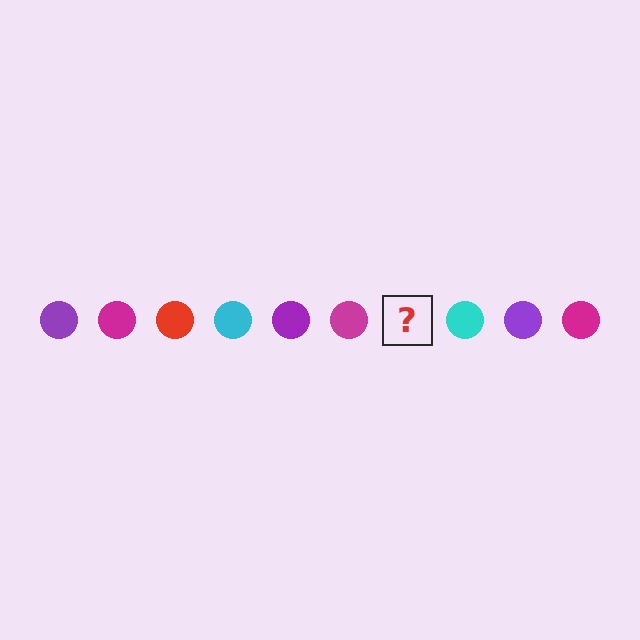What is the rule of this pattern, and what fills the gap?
The rule is that the pattern cycles through purple, magenta, red, cyan circles. The gap should be filled with a red circle.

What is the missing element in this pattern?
The missing element is a red circle.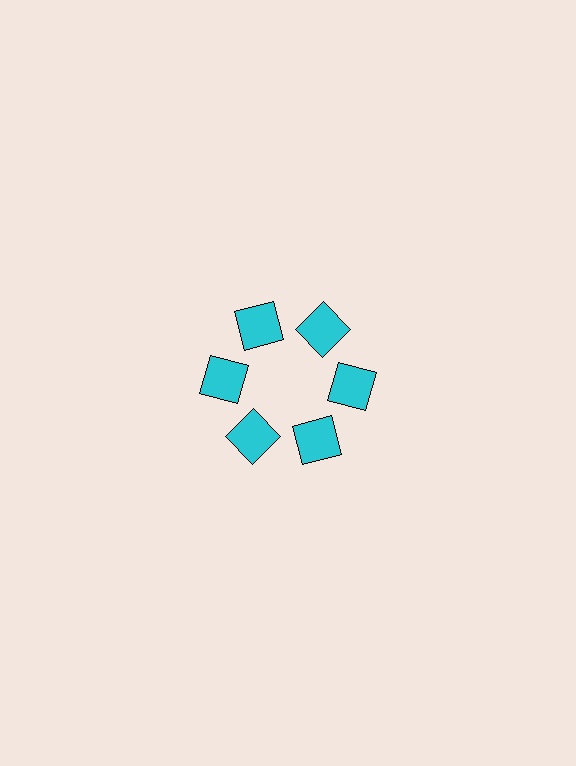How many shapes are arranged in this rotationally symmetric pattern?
There are 6 shapes, arranged in 6 groups of 1.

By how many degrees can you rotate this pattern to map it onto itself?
The pattern maps onto itself every 60 degrees of rotation.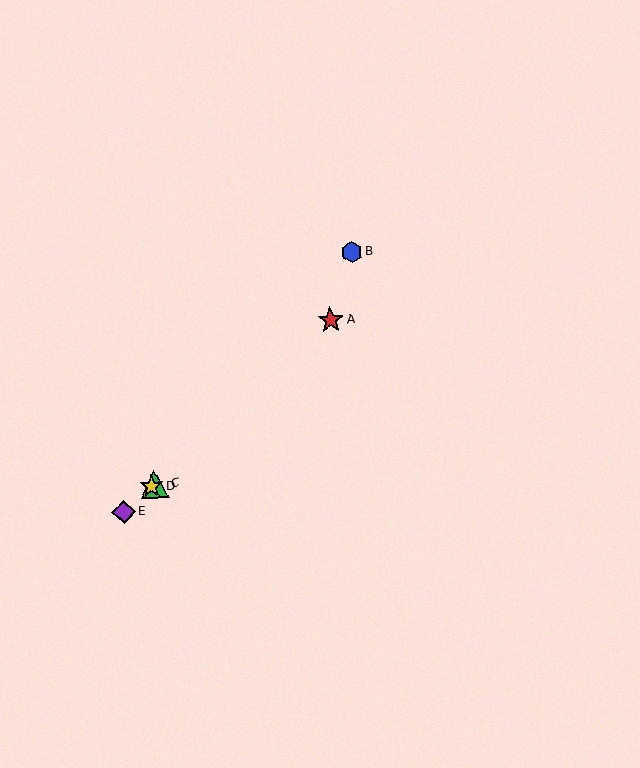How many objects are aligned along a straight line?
4 objects (A, C, D, E) are aligned along a straight line.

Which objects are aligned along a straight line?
Objects A, C, D, E are aligned along a straight line.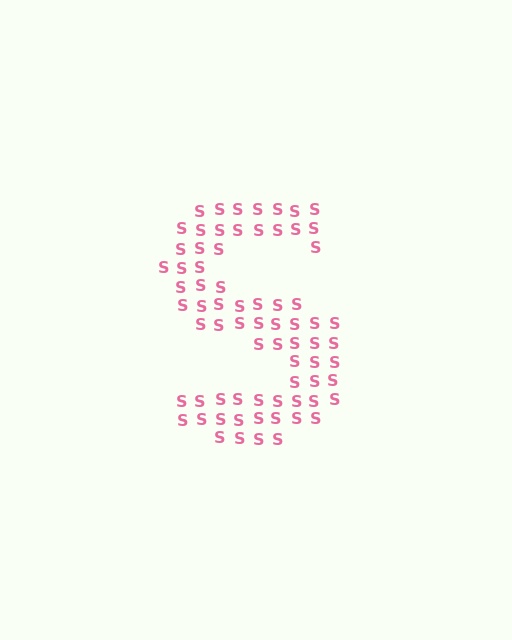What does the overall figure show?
The overall figure shows the letter S.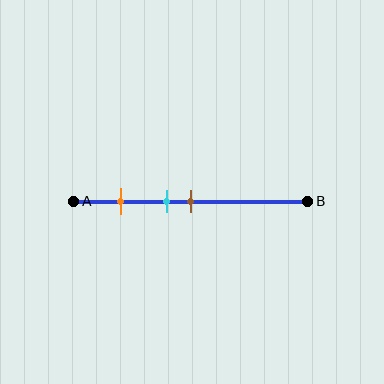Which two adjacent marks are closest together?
The cyan and brown marks are the closest adjacent pair.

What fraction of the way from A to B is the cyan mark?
The cyan mark is approximately 40% (0.4) of the way from A to B.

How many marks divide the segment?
There are 3 marks dividing the segment.